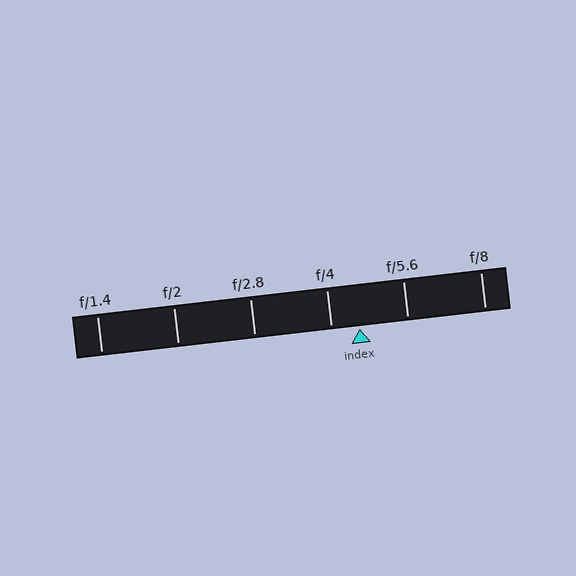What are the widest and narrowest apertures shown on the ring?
The widest aperture shown is f/1.4 and the narrowest is f/8.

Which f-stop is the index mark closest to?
The index mark is closest to f/4.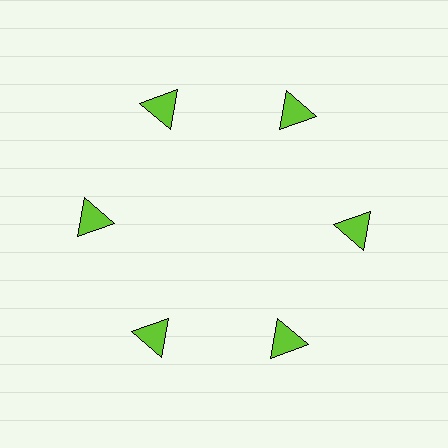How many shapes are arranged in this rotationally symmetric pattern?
There are 6 shapes, arranged in 6 groups of 1.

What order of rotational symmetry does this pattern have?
This pattern has 6-fold rotational symmetry.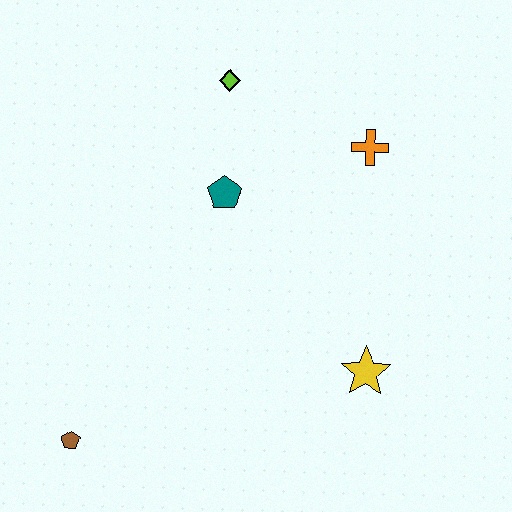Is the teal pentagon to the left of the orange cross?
Yes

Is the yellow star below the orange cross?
Yes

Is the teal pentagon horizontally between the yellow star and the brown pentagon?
Yes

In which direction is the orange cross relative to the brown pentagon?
The orange cross is above the brown pentagon.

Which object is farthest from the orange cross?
The brown pentagon is farthest from the orange cross.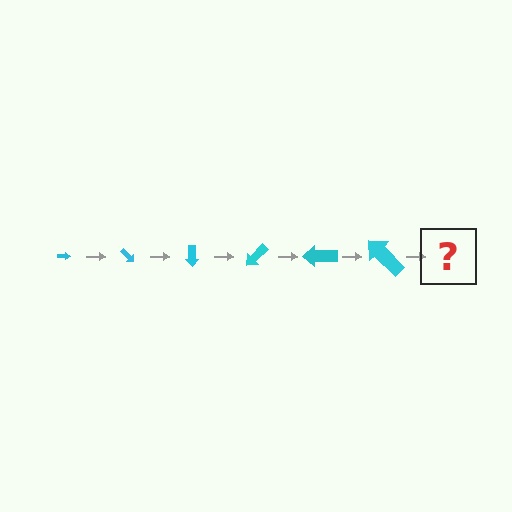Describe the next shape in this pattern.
It should be an arrow, larger than the previous one and rotated 270 degrees from the start.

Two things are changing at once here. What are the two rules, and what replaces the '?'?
The two rules are that the arrow grows larger each step and it rotates 45 degrees each step. The '?' should be an arrow, larger than the previous one and rotated 270 degrees from the start.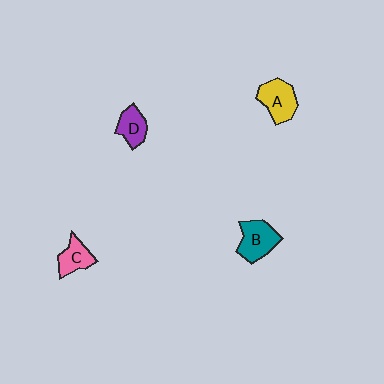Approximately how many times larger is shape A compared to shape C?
Approximately 1.3 times.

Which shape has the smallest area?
Shape D (purple).